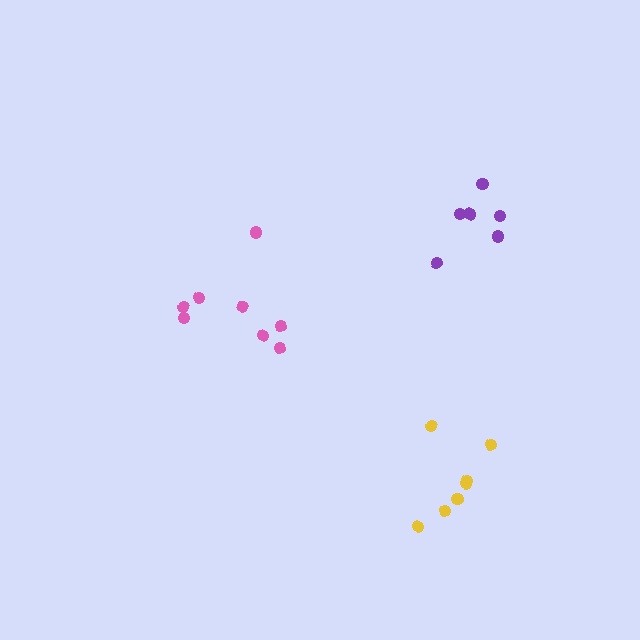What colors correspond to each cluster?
The clusters are colored: pink, yellow, purple.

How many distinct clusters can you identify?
There are 3 distinct clusters.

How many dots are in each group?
Group 1: 8 dots, Group 2: 7 dots, Group 3: 6 dots (21 total).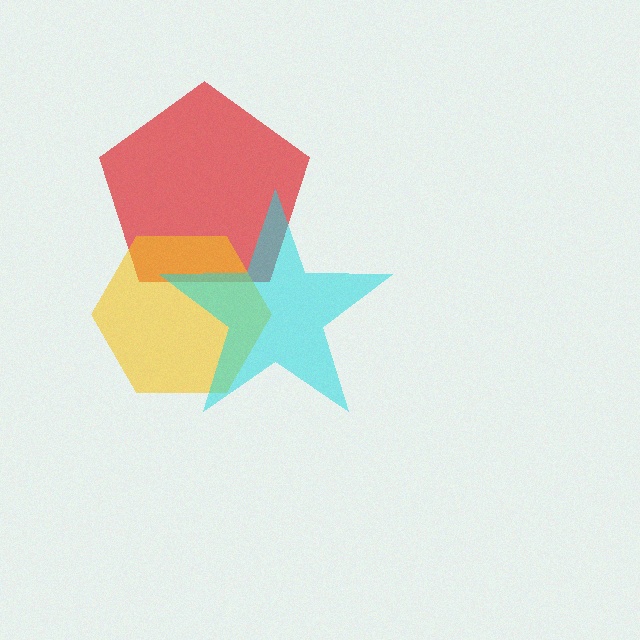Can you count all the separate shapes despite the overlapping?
Yes, there are 3 separate shapes.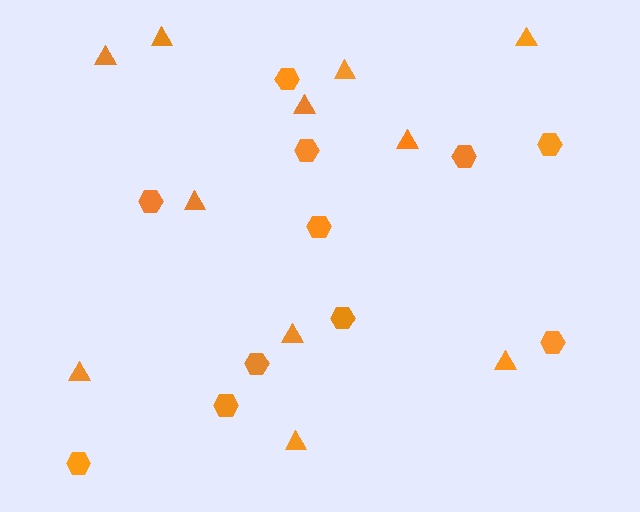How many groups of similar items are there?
There are 2 groups: one group of triangles (11) and one group of hexagons (11).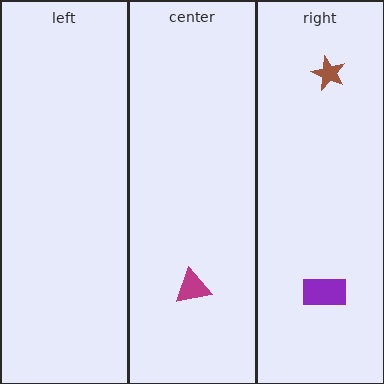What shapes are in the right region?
The brown star, the purple rectangle.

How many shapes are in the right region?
2.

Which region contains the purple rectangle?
The right region.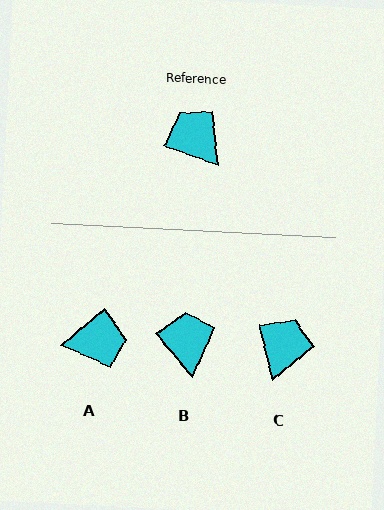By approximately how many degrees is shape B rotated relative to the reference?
Approximately 30 degrees clockwise.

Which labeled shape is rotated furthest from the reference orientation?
A, about 120 degrees away.